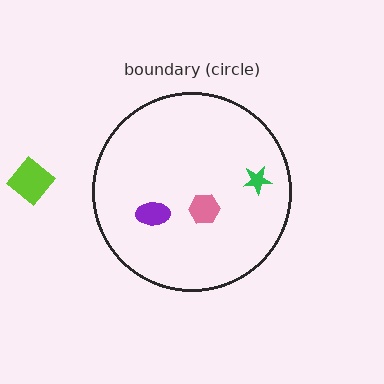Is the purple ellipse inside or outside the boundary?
Inside.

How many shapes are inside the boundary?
3 inside, 1 outside.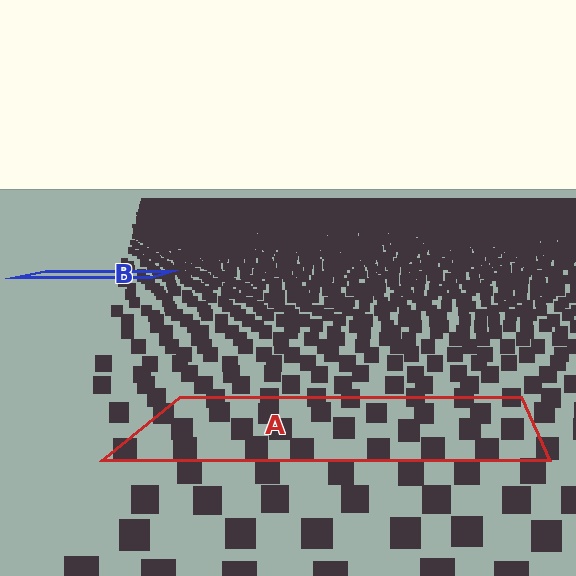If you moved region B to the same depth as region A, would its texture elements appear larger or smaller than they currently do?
They would appear larger. At a closer depth, the same texture elements are projected at a bigger on-screen size.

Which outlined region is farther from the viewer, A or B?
Region B is farther from the viewer — the texture elements inside it appear smaller and more densely packed.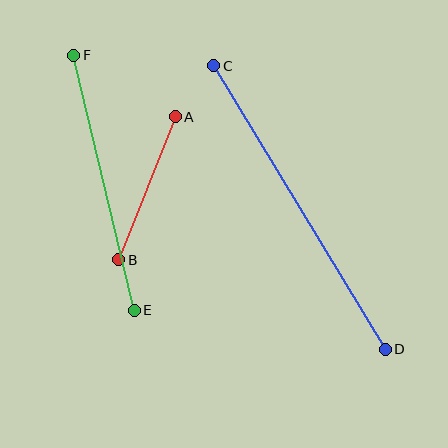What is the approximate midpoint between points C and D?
The midpoint is at approximately (300, 208) pixels.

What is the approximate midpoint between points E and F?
The midpoint is at approximately (104, 183) pixels.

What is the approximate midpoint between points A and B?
The midpoint is at approximately (147, 188) pixels.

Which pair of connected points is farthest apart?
Points C and D are farthest apart.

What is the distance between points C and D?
The distance is approximately 331 pixels.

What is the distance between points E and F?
The distance is approximately 262 pixels.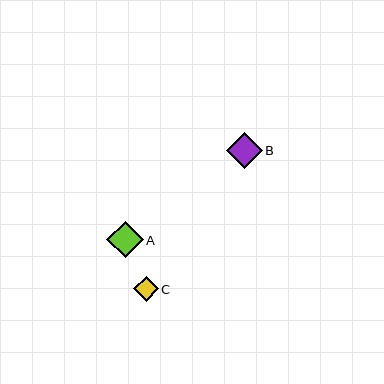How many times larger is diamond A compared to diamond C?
Diamond A is approximately 1.5 times the size of diamond C.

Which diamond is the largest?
Diamond A is the largest with a size of approximately 37 pixels.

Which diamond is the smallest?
Diamond C is the smallest with a size of approximately 25 pixels.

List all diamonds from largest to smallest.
From largest to smallest: A, B, C.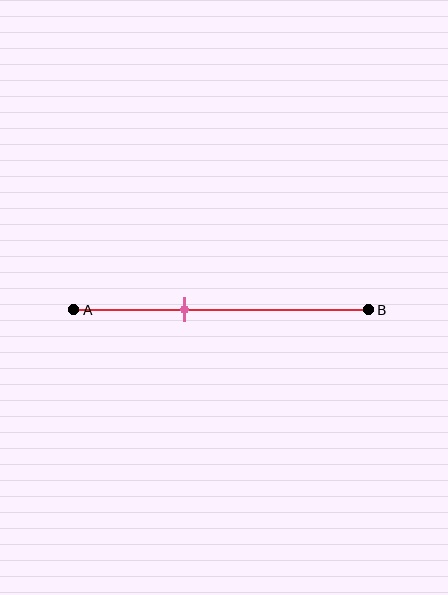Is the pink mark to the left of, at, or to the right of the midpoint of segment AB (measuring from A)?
The pink mark is to the left of the midpoint of segment AB.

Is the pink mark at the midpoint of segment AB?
No, the mark is at about 40% from A, not at the 50% midpoint.